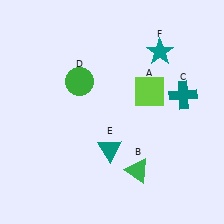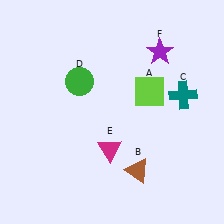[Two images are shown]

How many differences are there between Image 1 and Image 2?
There are 3 differences between the two images.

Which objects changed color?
B changed from green to brown. E changed from teal to magenta. F changed from teal to purple.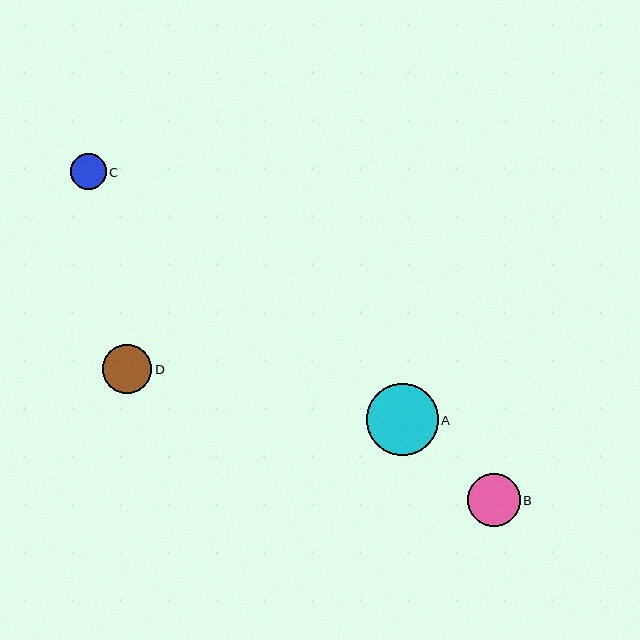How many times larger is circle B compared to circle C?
Circle B is approximately 1.5 times the size of circle C.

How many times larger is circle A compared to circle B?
Circle A is approximately 1.4 times the size of circle B.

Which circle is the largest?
Circle A is the largest with a size of approximately 72 pixels.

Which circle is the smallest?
Circle C is the smallest with a size of approximately 36 pixels.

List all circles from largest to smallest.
From largest to smallest: A, B, D, C.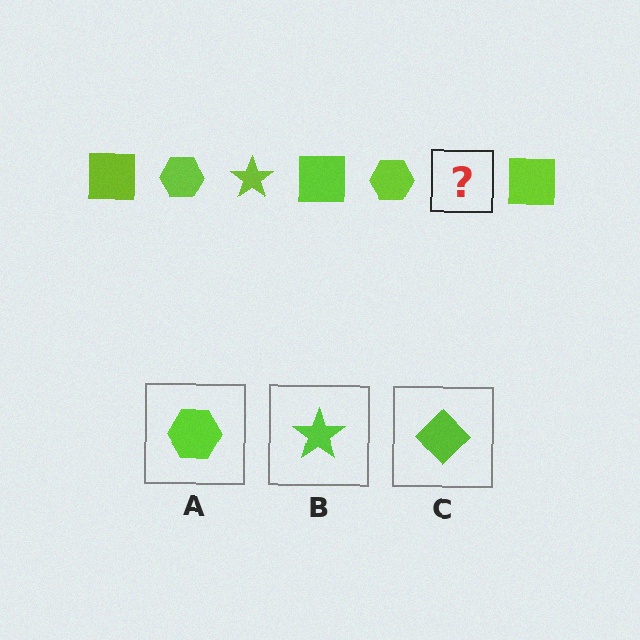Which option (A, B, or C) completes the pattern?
B.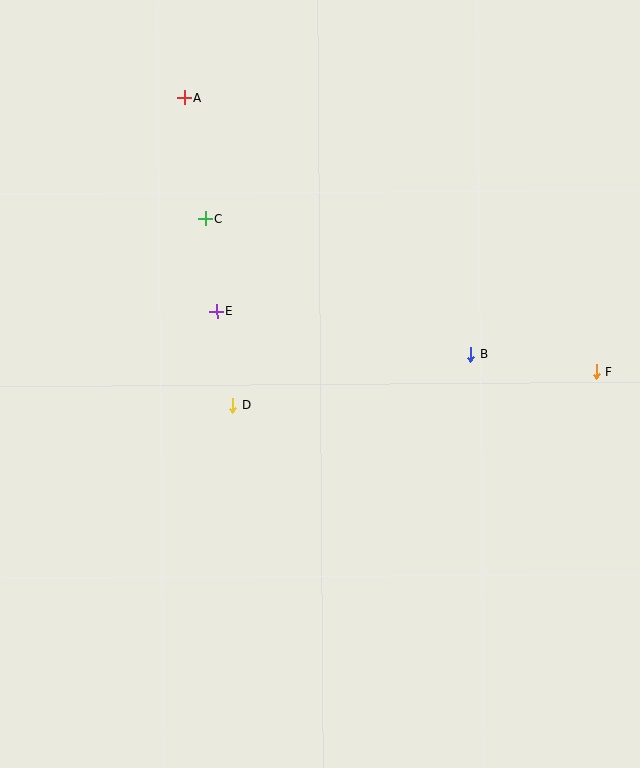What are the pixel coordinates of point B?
Point B is at (470, 354).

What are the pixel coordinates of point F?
Point F is at (596, 372).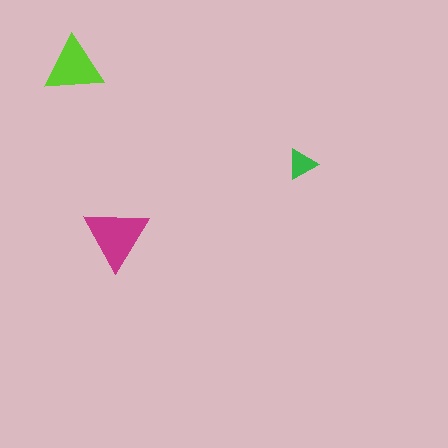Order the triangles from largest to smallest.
the magenta one, the lime one, the green one.